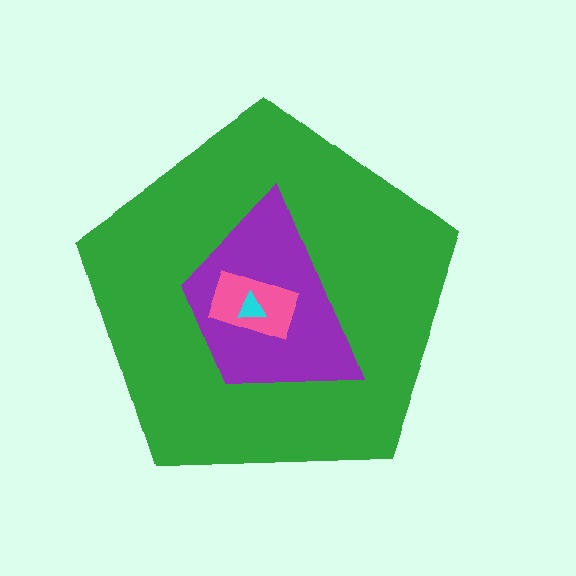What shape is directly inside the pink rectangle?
The cyan triangle.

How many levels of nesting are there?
4.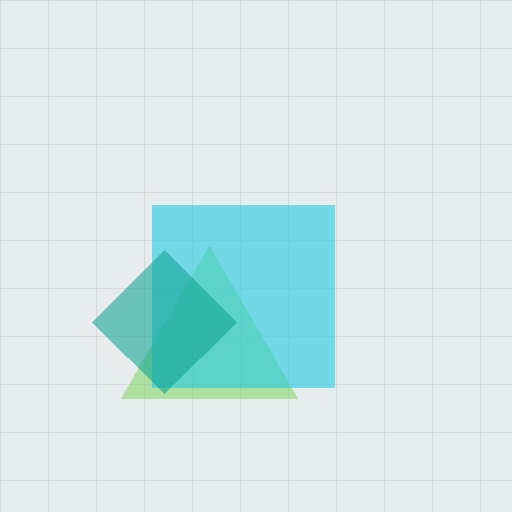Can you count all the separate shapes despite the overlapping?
Yes, there are 3 separate shapes.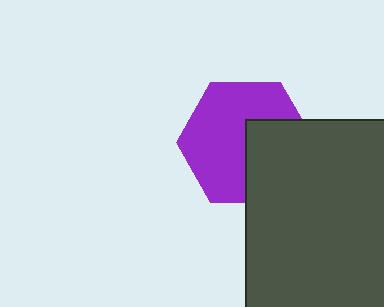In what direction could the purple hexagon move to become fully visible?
The purple hexagon could move toward the upper-left. That would shift it out from behind the dark gray rectangle entirely.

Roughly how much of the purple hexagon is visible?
About half of it is visible (roughly 63%).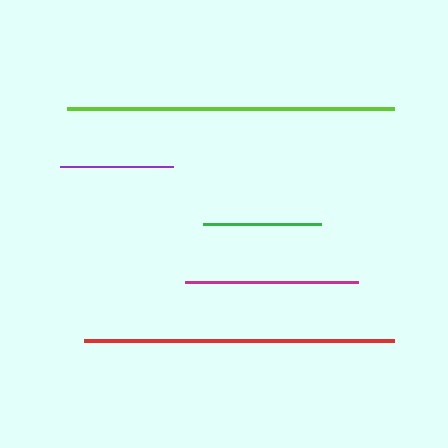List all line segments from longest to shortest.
From longest to shortest: lime, red, magenta, green, purple.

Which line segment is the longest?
The lime line is the longest at approximately 326 pixels.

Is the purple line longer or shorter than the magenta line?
The magenta line is longer than the purple line.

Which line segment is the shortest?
The purple line is the shortest at approximately 114 pixels.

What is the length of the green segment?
The green segment is approximately 118 pixels long.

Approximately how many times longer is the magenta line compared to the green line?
The magenta line is approximately 1.5 times the length of the green line.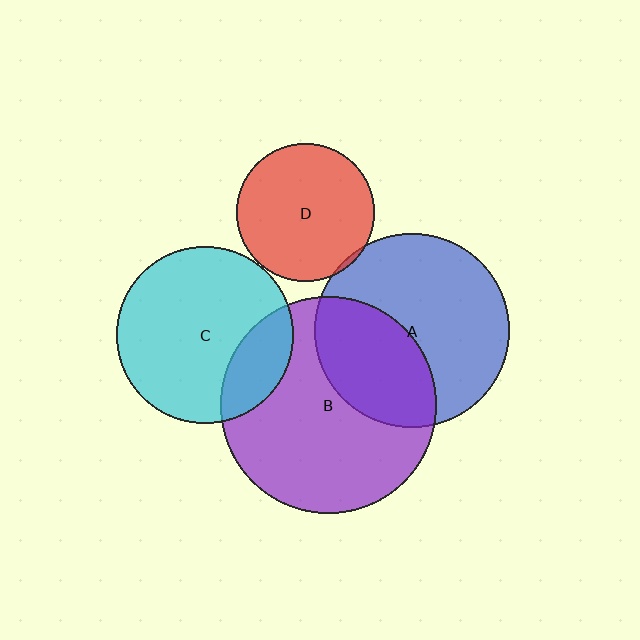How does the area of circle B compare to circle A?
Approximately 1.2 times.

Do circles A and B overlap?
Yes.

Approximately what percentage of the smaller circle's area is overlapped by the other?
Approximately 40%.